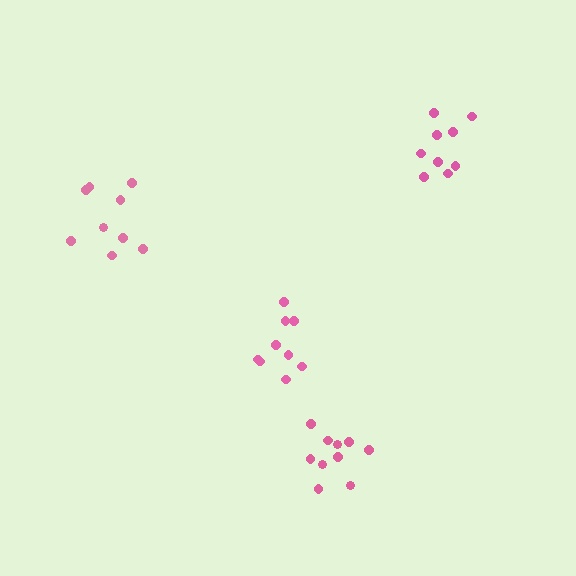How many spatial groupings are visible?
There are 4 spatial groupings.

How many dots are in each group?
Group 1: 10 dots, Group 2: 9 dots, Group 3: 9 dots, Group 4: 9 dots (37 total).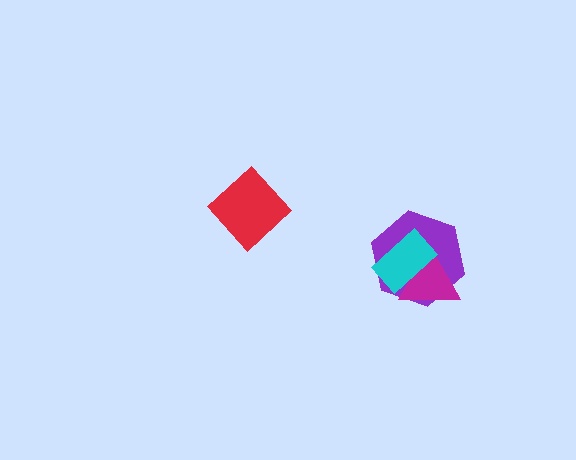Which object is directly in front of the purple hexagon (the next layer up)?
The magenta triangle is directly in front of the purple hexagon.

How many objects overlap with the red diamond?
0 objects overlap with the red diamond.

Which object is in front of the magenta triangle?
The cyan rectangle is in front of the magenta triangle.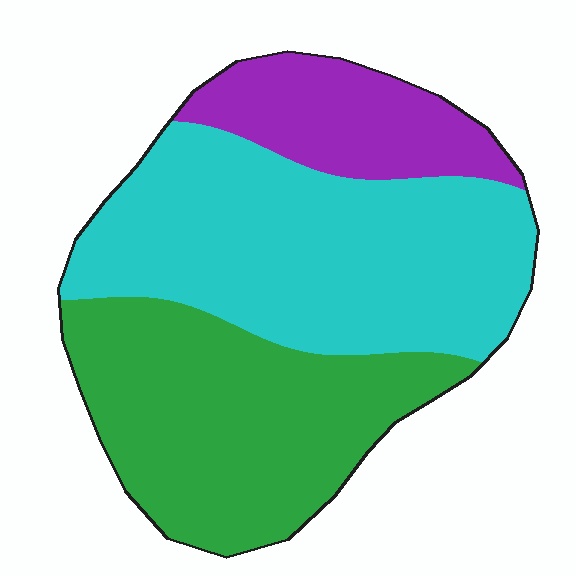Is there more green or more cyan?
Cyan.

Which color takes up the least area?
Purple, at roughly 15%.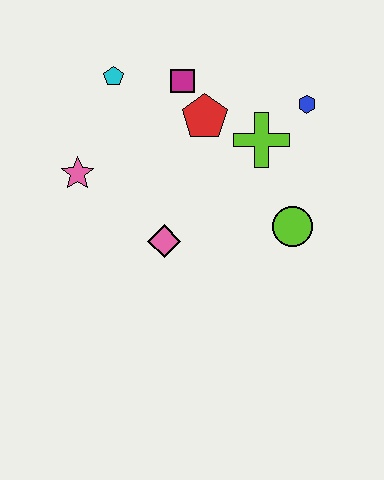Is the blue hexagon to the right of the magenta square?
Yes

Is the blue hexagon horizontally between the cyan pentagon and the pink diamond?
No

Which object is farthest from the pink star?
The blue hexagon is farthest from the pink star.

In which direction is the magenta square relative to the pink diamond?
The magenta square is above the pink diamond.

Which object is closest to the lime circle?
The lime cross is closest to the lime circle.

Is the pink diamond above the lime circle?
No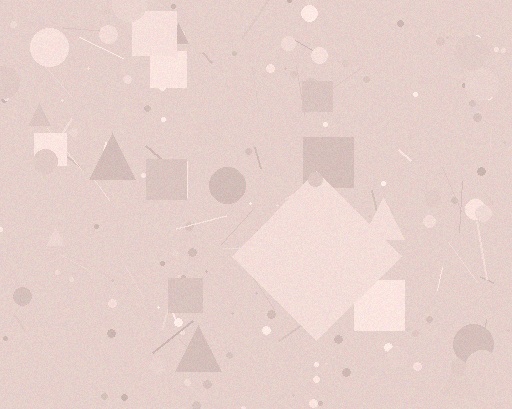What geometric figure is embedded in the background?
A diamond is embedded in the background.